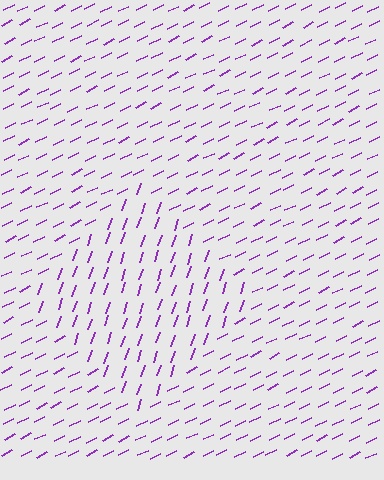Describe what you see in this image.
The image is filled with small purple line segments. A diamond region in the image has lines oriented differently from the surrounding lines, creating a visible texture boundary.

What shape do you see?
I see a diamond.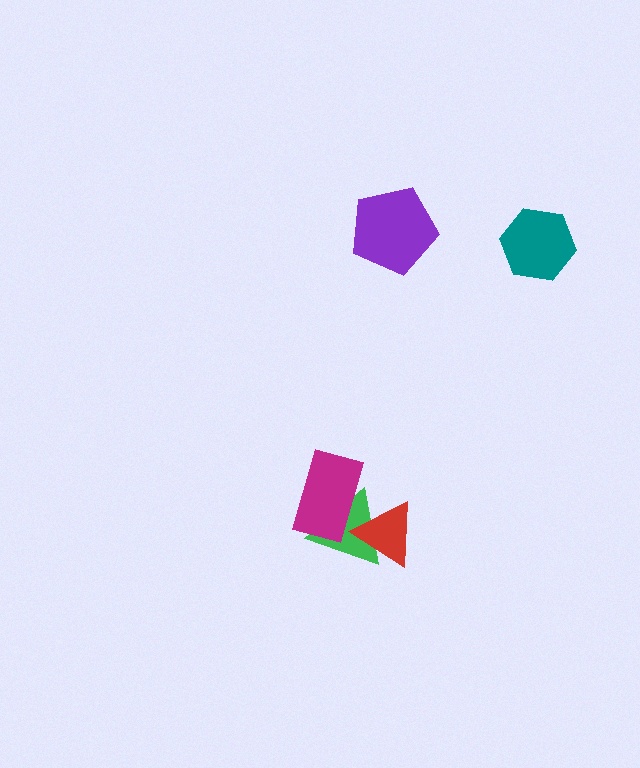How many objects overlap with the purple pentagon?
0 objects overlap with the purple pentagon.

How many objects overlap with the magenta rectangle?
2 objects overlap with the magenta rectangle.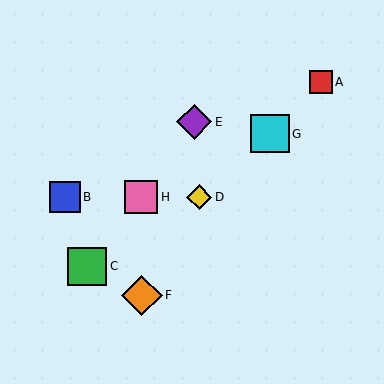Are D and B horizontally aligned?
Yes, both are at y≈197.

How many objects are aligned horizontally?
3 objects (B, D, H) are aligned horizontally.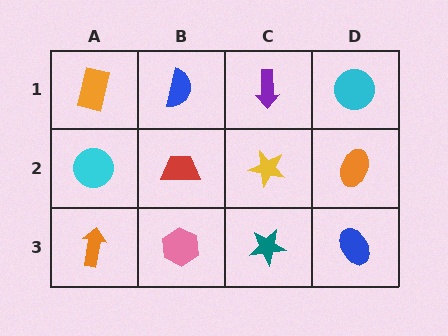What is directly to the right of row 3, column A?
A pink hexagon.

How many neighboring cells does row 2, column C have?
4.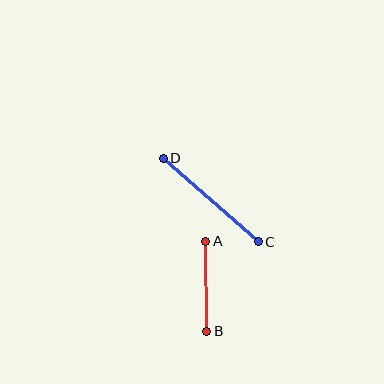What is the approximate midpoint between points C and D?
The midpoint is at approximately (211, 200) pixels.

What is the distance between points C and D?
The distance is approximately 126 pixels.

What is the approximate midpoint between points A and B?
The midpoint is at approximately (206, 286) pixels.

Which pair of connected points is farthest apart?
Points C and D are farthest apart.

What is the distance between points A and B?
The distance is approximately 90 pixels.